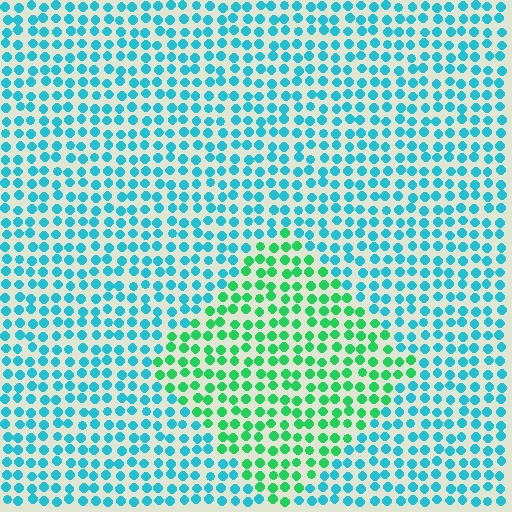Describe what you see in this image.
The image is filled with small cyan elements in a uniform arrangement. A diamond-shaped region is visible where the elements are tinted to a slightly different hue, forming a subtle color boundary.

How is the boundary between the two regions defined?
The boundary is defined purely by a slight shift in hue (about 47 degrees). Spacing, size, and orientation are identical on both sides.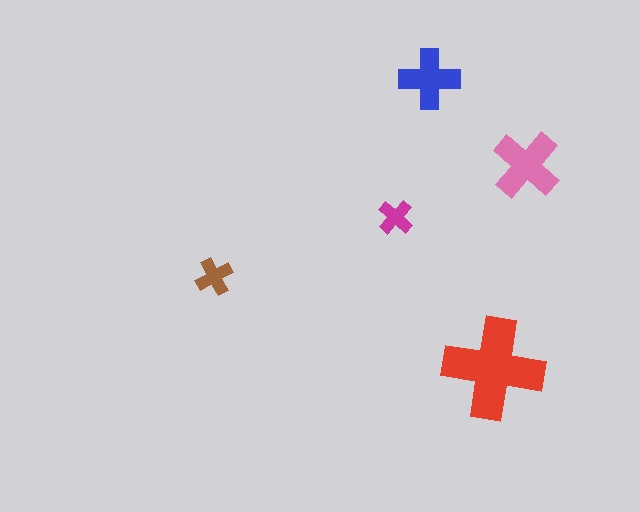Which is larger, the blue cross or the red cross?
The red one.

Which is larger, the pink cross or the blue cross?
The pink one.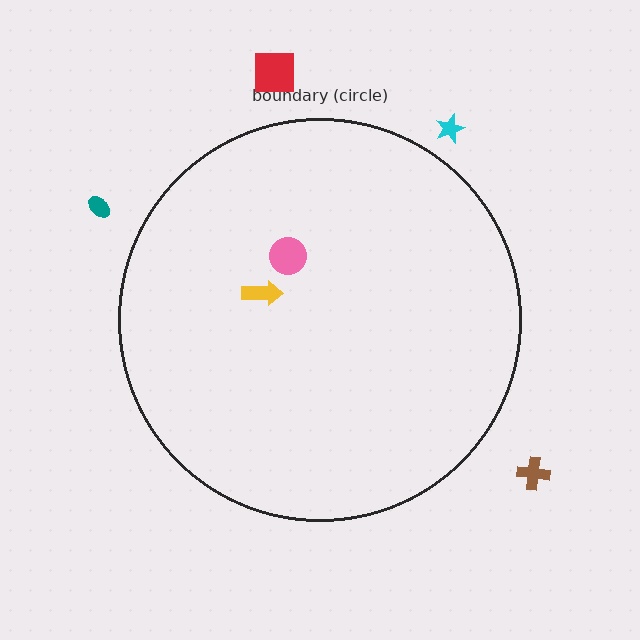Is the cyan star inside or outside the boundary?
Outside.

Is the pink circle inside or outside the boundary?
Inside.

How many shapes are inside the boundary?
2 inside, 4 outside.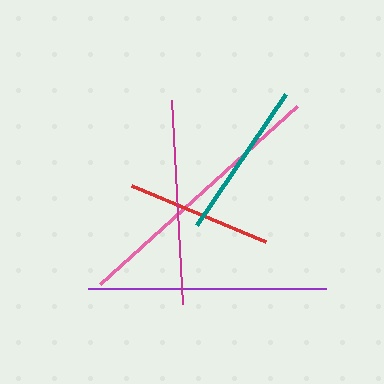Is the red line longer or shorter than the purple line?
The purple line is longer than the red line.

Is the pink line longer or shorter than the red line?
The pink line is longer than the red line.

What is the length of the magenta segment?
The magenta segment is approximately 204 pixels long.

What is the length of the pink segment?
The pink segment is approximately 265 pixels long.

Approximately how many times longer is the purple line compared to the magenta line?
The purple line is approximately 1.2 times the length of the magenta line.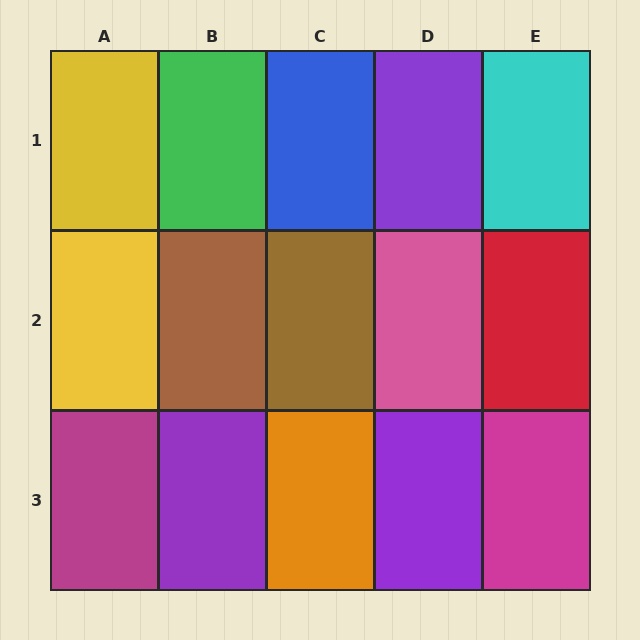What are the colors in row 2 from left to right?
Yellow, brown, brown, pink, red.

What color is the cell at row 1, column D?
Purple.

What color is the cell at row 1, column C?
Blue.